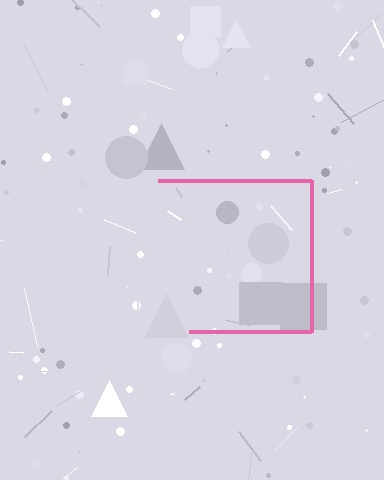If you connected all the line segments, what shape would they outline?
They would outline a square.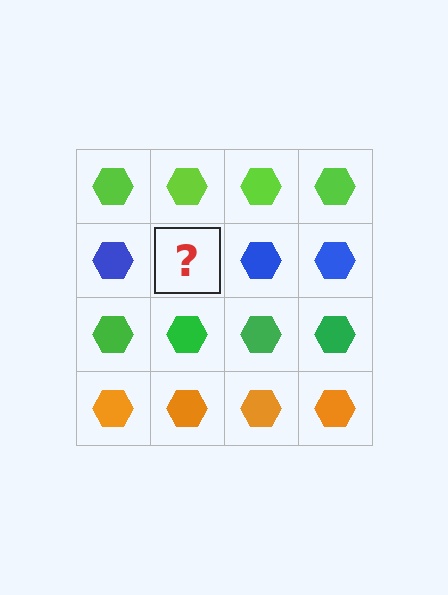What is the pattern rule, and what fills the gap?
The rule is that each row has a consistent color. The gap should be filled with a blue hexagon.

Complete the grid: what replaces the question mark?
The question mark should be replaced with a blue hexagon.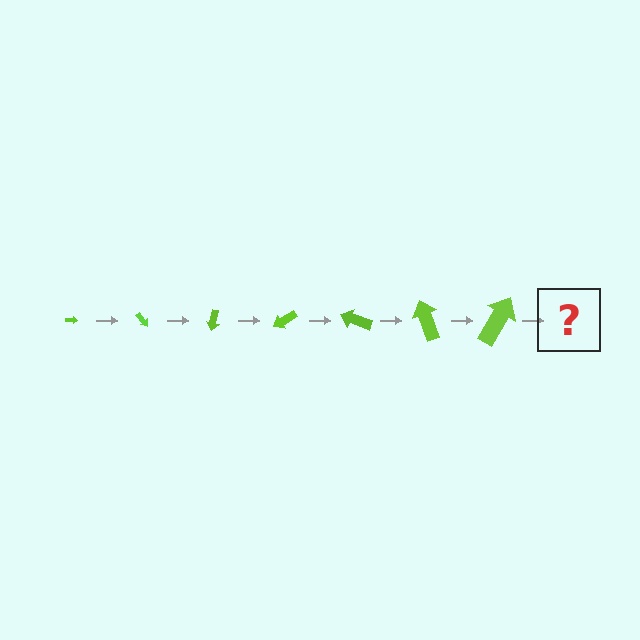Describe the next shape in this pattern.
It should be an arrow, larger than the previous one and rotated 350 degrees from the start.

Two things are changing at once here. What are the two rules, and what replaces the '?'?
The two rules are that the arrow grows larger each step and it rotates 50 degrees each step. The '?' should be an arrow, larger than the previous one and rotated 350 degrees from the start.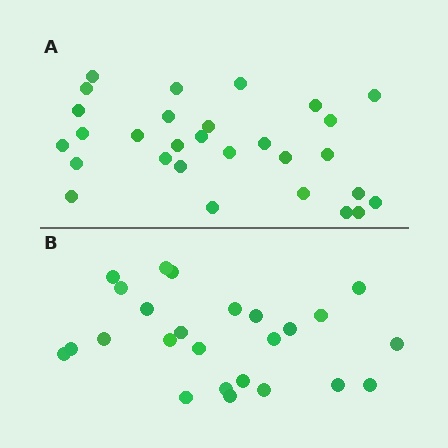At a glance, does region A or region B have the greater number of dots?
Region A (the top region) has more dots.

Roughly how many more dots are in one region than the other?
Region A has about 4 more dots than region B.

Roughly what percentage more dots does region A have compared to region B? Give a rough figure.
About 15% more.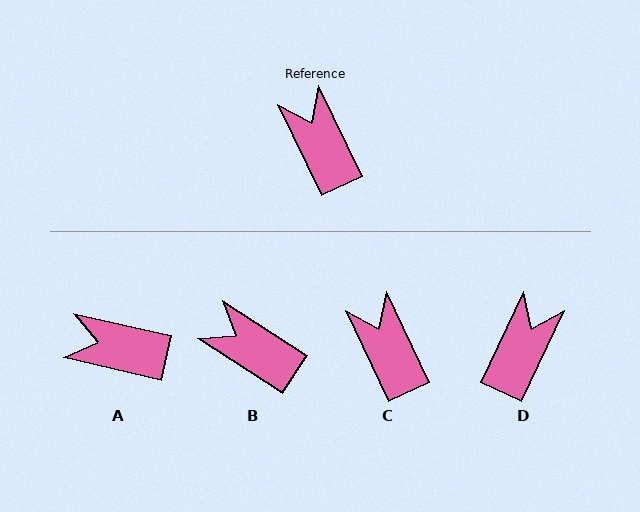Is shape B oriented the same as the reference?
No, it is off by about 32 degrees.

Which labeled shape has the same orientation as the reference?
C.